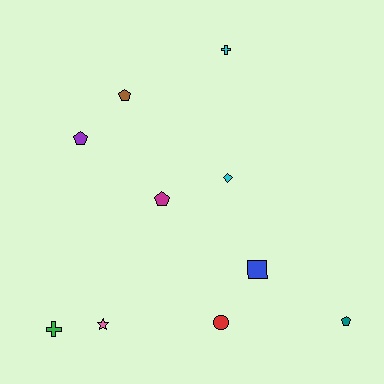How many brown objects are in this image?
There is 1 brown object.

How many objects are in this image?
There are 10 objects.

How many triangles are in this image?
There are no triangles.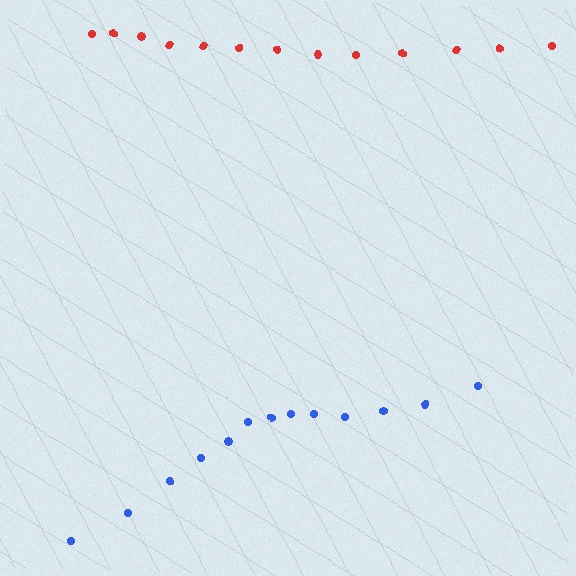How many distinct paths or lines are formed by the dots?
There are 2 distinct paths.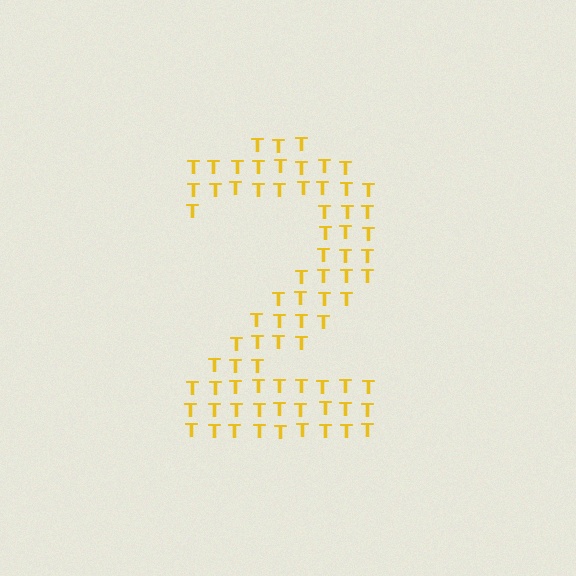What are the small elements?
The small elements are letter T's.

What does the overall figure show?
The overall figure shows the digit 2.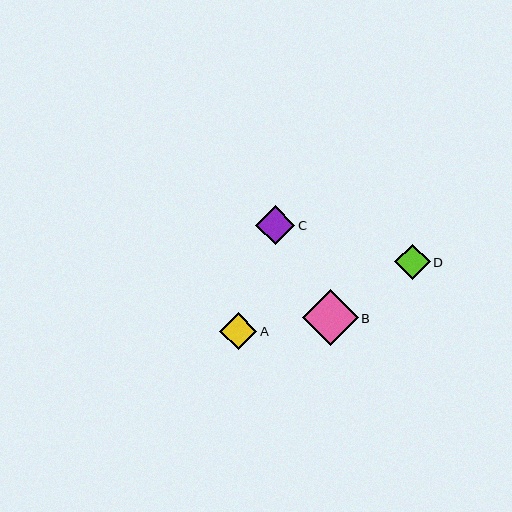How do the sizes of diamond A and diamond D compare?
Diamond A and diamond D are approximately the same size.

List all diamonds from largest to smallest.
From largest to smallest: B, C, A, D.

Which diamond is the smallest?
Diamond D is the smallest with a size of approximately 35 pixels.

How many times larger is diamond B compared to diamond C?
Diamond B is approximately 1.4 times the size of diamond C.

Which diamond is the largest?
Diamond B is the largest with a size of approximately 56 pixels.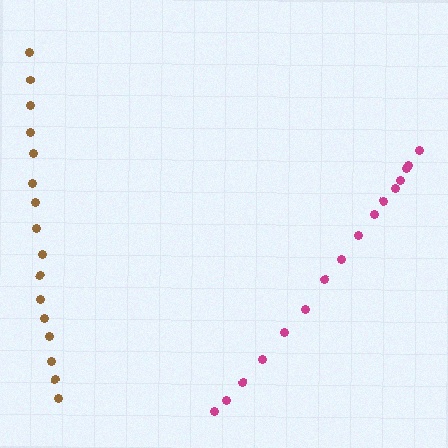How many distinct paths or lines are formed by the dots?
There are 2 distinct paths.